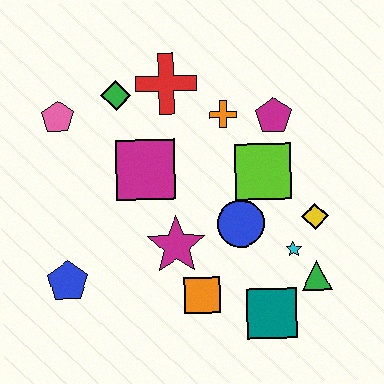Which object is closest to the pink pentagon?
The green diamond is closest to the pink pentagon.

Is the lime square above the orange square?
Yes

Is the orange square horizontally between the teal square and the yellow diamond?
No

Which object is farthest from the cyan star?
The pink pentagon is farthest from the cyan star.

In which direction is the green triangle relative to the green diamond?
The green triangle is to the right of the green diamond.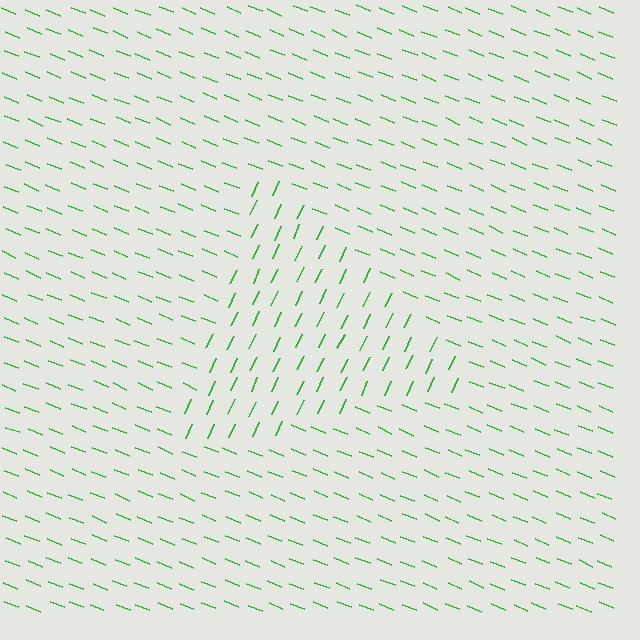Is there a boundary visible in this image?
Yes, there is a texture boundary formed by a change in line orientation.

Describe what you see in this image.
The image is filled with small green line segments. A triangle region in the image has lines oriented differently from the surrounding lines, creating a visible texture boundary.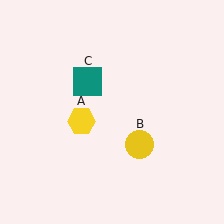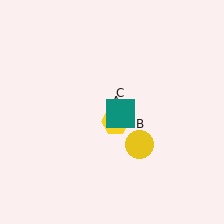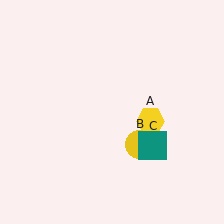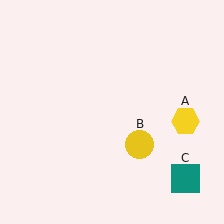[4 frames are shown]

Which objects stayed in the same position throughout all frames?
Yellow circle (object B) remained stationary.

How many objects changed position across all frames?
2 objects changed position: yellow hexagon (object A), teal square (object C).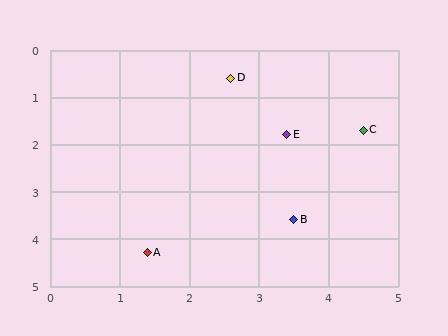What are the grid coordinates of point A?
Point A is at approximately (1.4, 4.3).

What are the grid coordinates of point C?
Point C is at approximately (4.5, 1.7).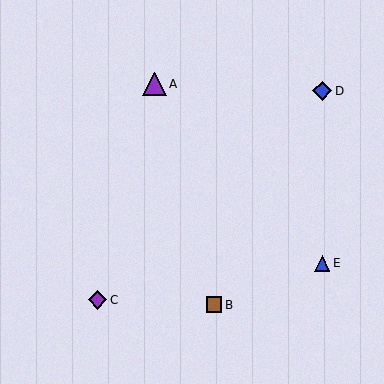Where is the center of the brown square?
The center of the brown square is at (214, 305).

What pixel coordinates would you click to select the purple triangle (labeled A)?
Click at (155, 84) to select the purple triangle A.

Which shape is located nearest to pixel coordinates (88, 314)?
The purple diamond (labeled C) at (97, 300) is nearest to that location.